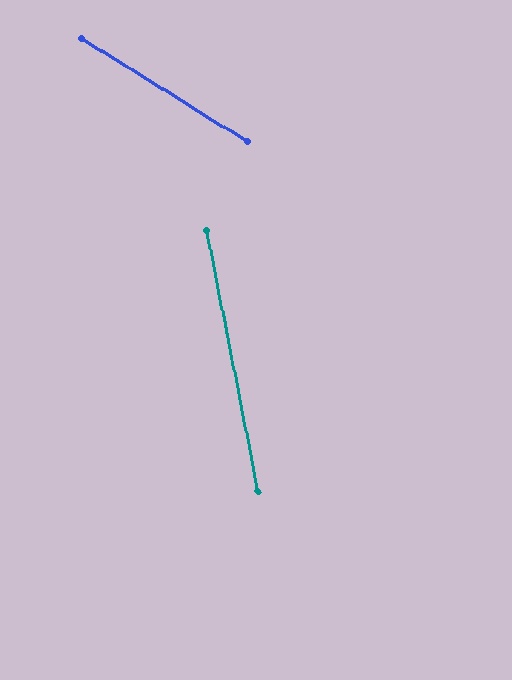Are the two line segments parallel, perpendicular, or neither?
Neither parallel nor perpendicular — they differ by about 47°.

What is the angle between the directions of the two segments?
Approximately 47 degrees.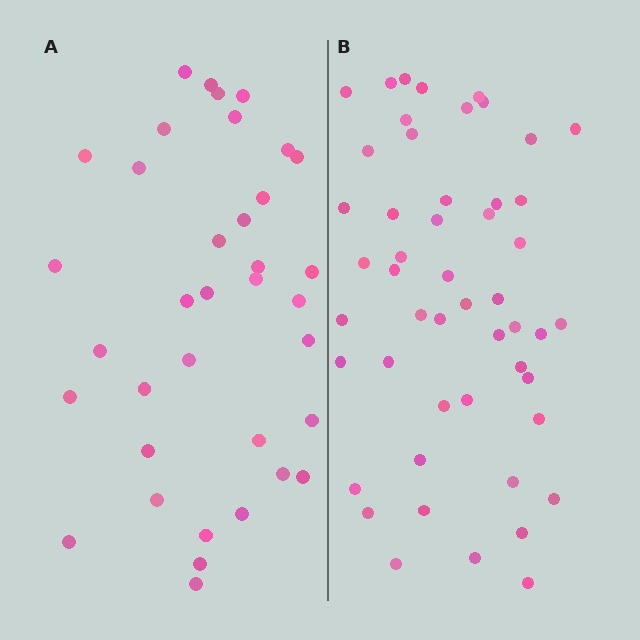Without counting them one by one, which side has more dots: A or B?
Region B (the right region) has more dots.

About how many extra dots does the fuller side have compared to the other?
Region B has approximately 15 more dots than region A.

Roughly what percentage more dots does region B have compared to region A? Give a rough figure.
About 40% more.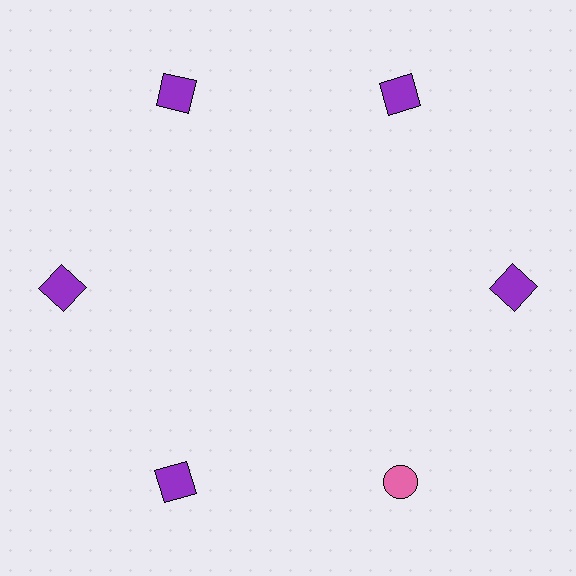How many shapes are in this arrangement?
There are 6 shapes arranged in a ring pattern.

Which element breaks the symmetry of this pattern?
The pink circle at roughly the 5 o'clock position breaks the symmetry. All other shapes are purple squares.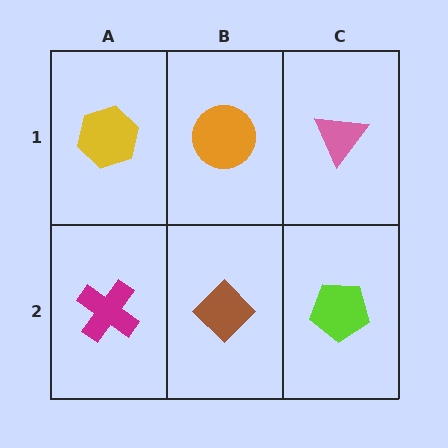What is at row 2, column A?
A magenta cross.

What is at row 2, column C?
A lime pentagon.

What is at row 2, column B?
A brown diamond.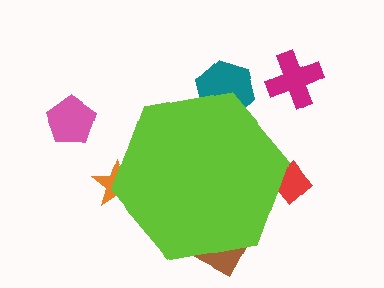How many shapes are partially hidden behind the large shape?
4 shapes are partially hidden.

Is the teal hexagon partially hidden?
Yes, the teal hexagon is partially hidden behind the lime hexagon.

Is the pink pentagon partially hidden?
No, the pink pentagon is fully visible.